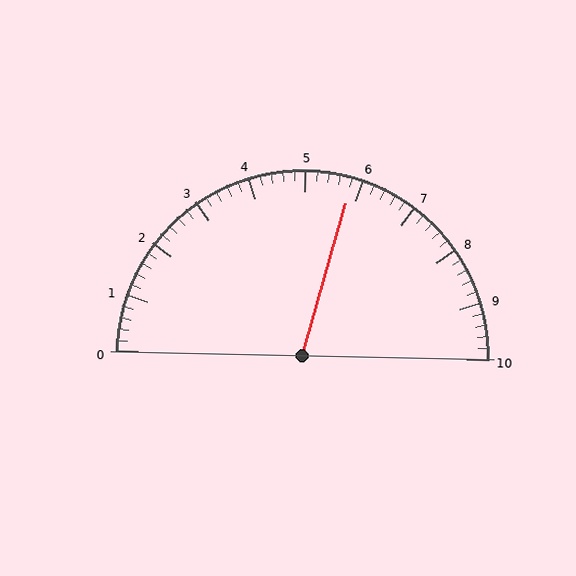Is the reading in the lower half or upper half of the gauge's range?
The reading is in the upper half of the range (0 to 10).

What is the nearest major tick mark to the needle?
The nearest major tick mark is 6.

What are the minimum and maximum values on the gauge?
The gauge ranges from 0 to 10.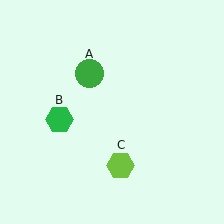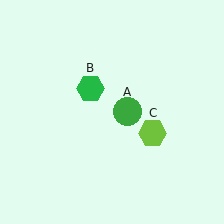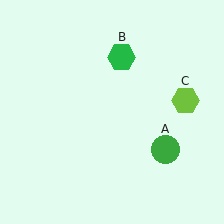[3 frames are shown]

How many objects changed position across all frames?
3 objects changed position: green circle (object A), green hexagon (object B), lime hexagon (object C).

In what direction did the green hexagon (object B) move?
The green hexagon (object B) moved up and to the right.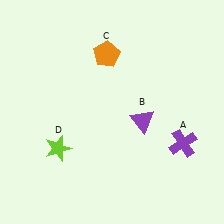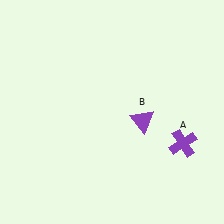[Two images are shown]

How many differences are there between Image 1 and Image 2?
There are 2 differences between the two images.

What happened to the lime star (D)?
The lime star (D) was removed in Image 2. It was in the bottom-left area of Image 1.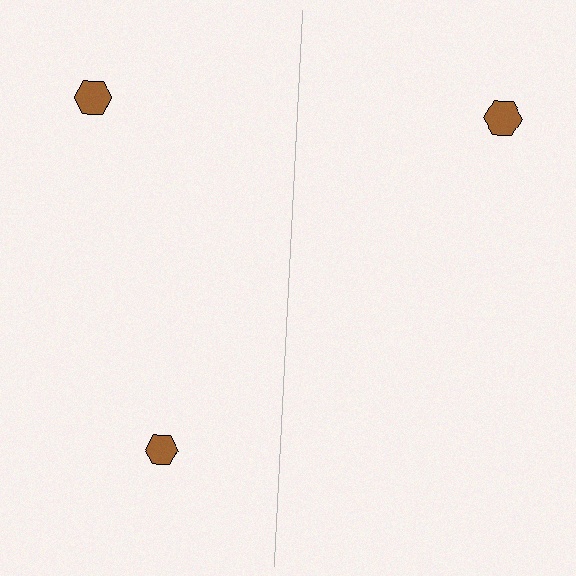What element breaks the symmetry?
A brown hexagon is missing from the right side.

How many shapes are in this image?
There are 3 shapes in this image.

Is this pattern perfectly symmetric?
No, the pattern is not perfectly symmetric. A brown hexagon is missing from the right side.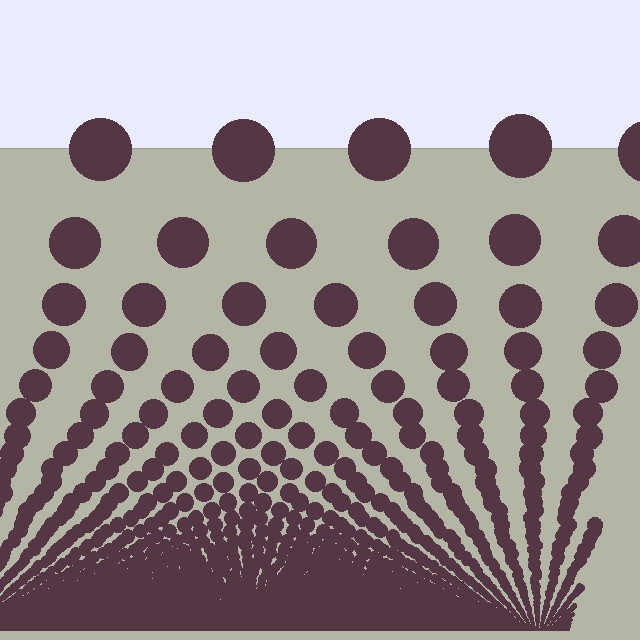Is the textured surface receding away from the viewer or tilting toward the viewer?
The surface appears to tilt toward the viewer. Texture elements get larger and sparser toward the top.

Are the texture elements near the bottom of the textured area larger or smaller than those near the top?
Smaller. The gradient is inverted — elements near the bottom are smaller and denser.